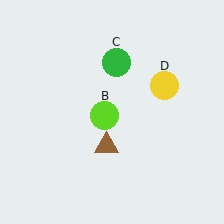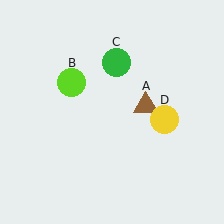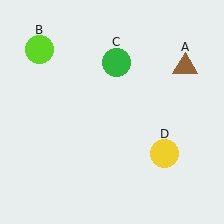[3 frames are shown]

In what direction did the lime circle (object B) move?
The lime circle (object B) moved up and to the left.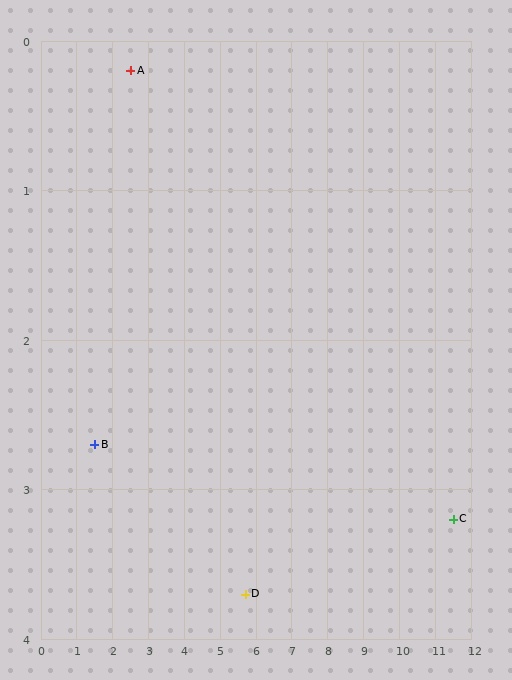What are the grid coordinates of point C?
Point C is at approximately (11.5, 3.2).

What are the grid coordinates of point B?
Point B is at approximately (1.5, 2.7).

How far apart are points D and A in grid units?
Points D and A are about 4.7 grid units apart.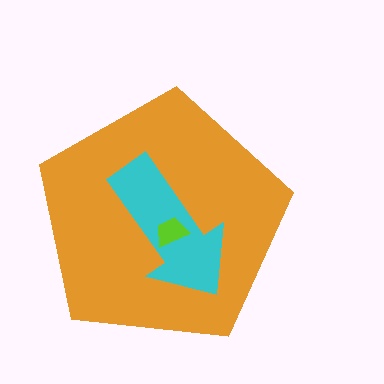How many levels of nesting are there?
3.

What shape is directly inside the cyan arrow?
The lime trapezoid.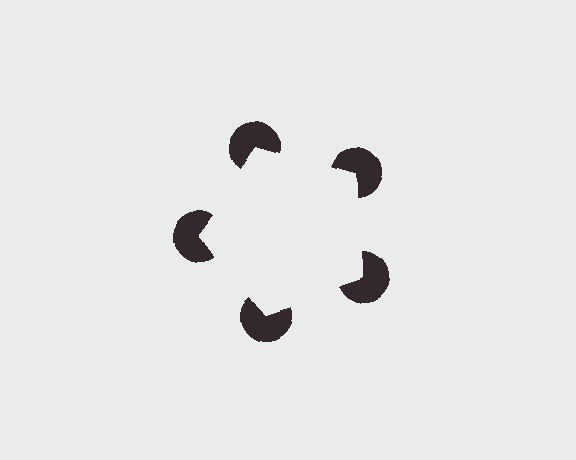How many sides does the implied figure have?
5 sides.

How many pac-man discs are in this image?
There are 5 — one at each vertex of the illusory pentagon.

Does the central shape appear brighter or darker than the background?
It typically appears slightly brighter than the background, even though no actual brightness change is drawn.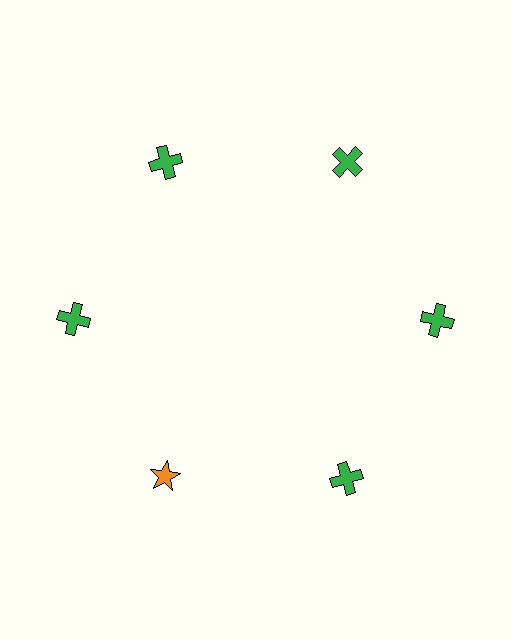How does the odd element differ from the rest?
It differs in both color (orange instead of green) and shape (star instead of cross).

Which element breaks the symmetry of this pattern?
The orange star at roughly the 7 o'clock position breaks the symmetry. All other shapes are green crosses.